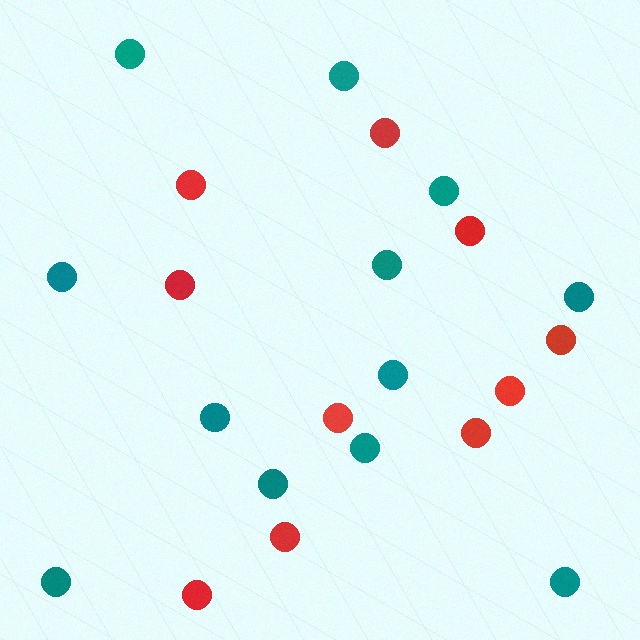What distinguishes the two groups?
There are 2 groups: one group of red circles (10) and one group of teal circles (12).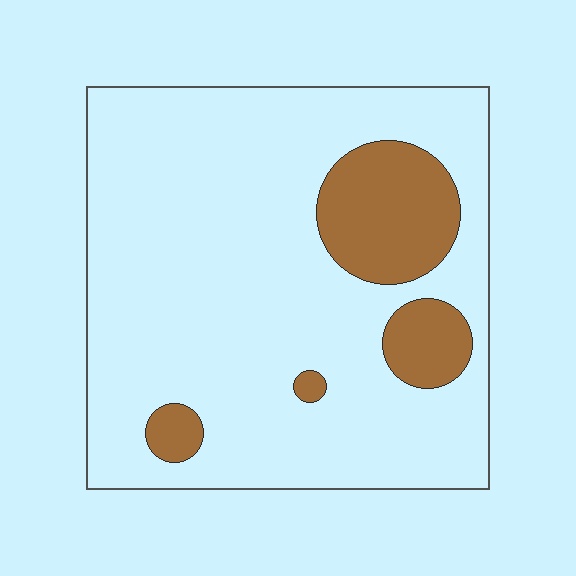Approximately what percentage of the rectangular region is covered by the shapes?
Approximately 15%.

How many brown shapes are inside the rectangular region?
4.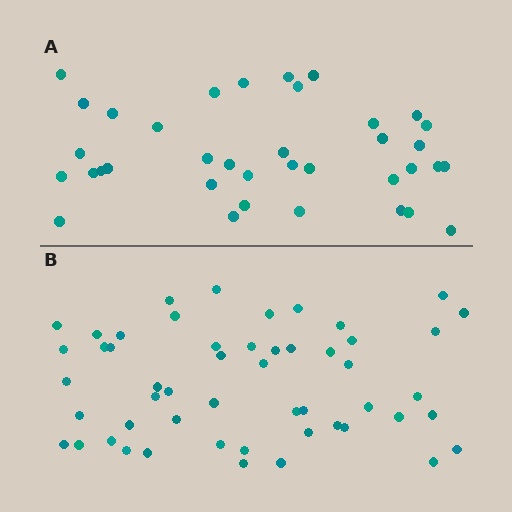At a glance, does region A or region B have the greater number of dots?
Region B (the bottom region) has more dots.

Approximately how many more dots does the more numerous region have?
Region B has approximately 15 more dots than region A.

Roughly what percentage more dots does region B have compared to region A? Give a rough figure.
About 40% more.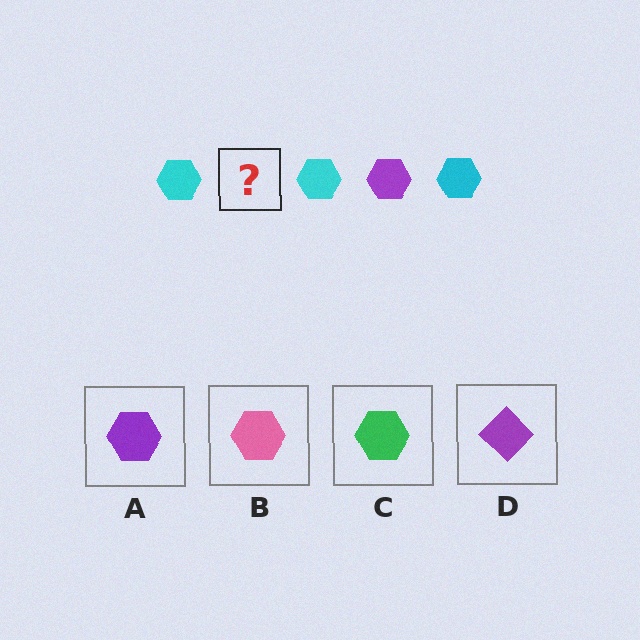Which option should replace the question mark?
Option A.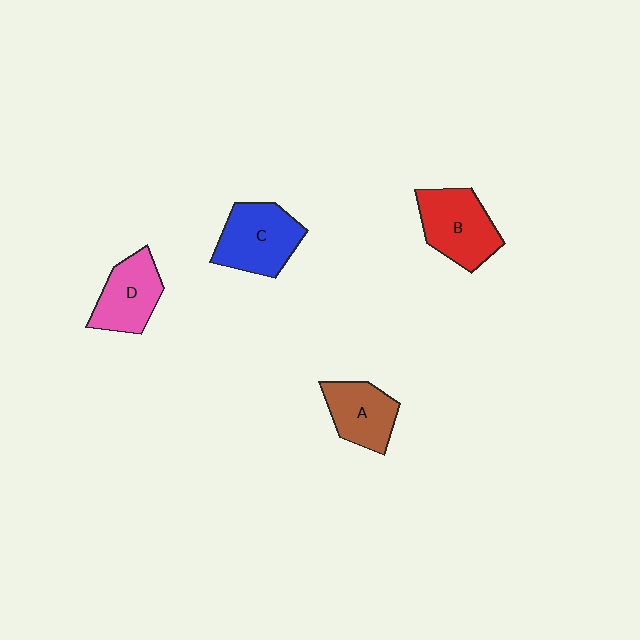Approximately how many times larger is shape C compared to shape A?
Approximately 1.3 times.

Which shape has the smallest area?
Shape A (brown).